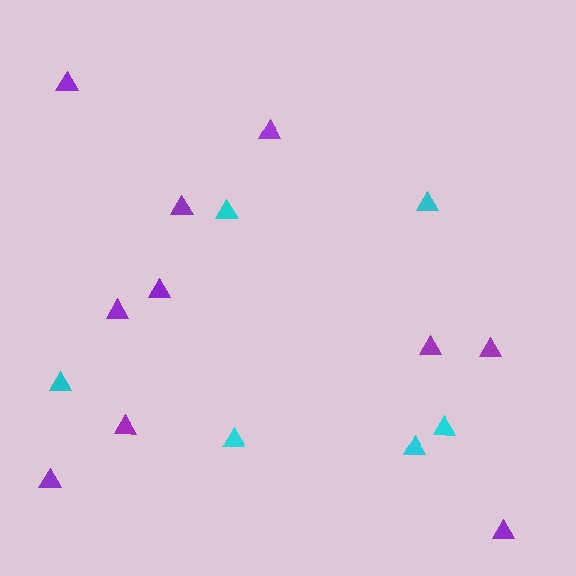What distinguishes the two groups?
There are 2 groups: one group of cyan triangles (6) and one group of purple triangles (10).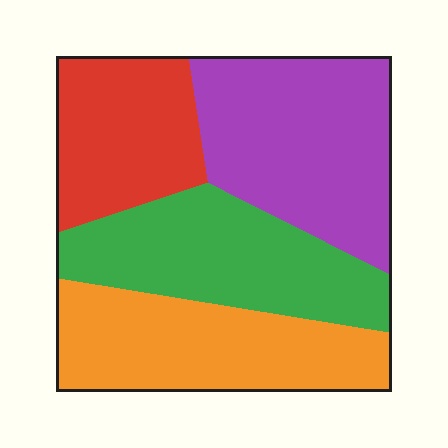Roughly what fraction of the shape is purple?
Purple covers around 30% of the shape.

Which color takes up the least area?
Red, at roughly 20%.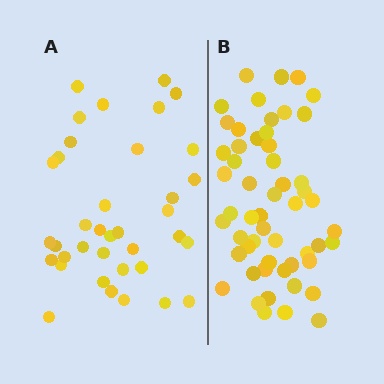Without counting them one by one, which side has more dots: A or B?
Region B (the right region) has more dots.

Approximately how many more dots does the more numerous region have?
Region B has approximately 15 more dots than region A.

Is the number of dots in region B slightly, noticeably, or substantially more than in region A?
Region B has substantially more. The ratio is roughly 1.5 to 1.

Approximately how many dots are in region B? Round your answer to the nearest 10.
About 50 dots. (The exact count is 54, which rounds to 50.)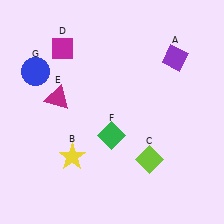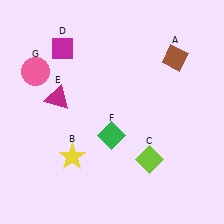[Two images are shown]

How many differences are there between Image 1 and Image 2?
There are 2 differences between the two images.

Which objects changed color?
A changed from purple to brown. G changed from blue to pink.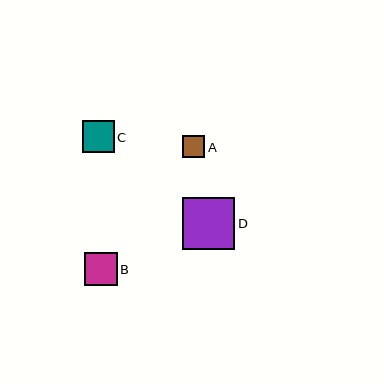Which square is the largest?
Square D is the largest with a size of approximately 52 pixels.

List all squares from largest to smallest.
From largest to smallest: D, B, C, A.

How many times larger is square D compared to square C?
Square D is approximately 1.6 times the size of square C.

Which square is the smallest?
Square A is the smallest with a size of approximately 23 pixels.